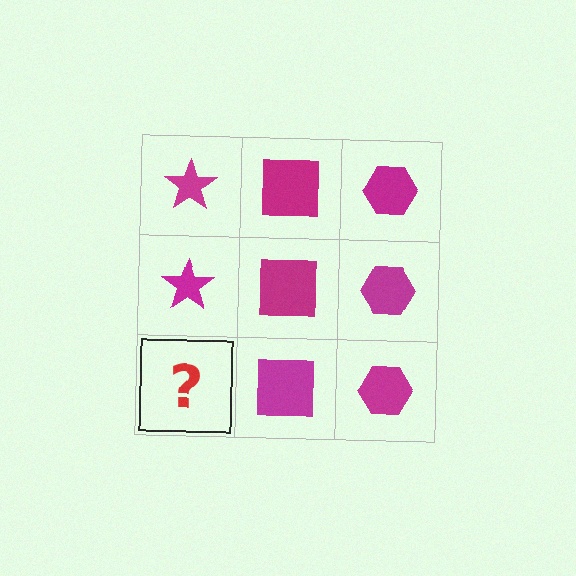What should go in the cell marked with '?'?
The missing cell should contain a magenta star.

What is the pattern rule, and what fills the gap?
The rule is that each column has a consistent shape. The gap should be filled with a magenta star.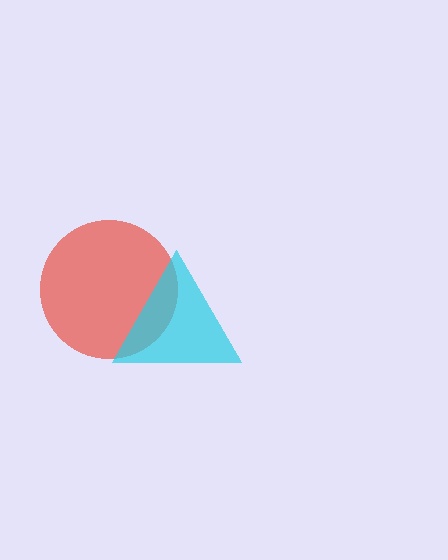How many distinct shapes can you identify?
There are 2 distinct shapes: a red circle, a cyan triangle.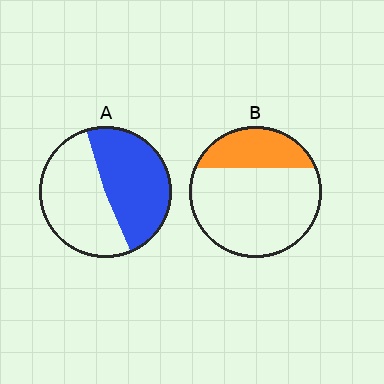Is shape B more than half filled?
No.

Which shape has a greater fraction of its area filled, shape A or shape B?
Shape A.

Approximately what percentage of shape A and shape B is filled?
A is approximately 50% and B is approximately 25%.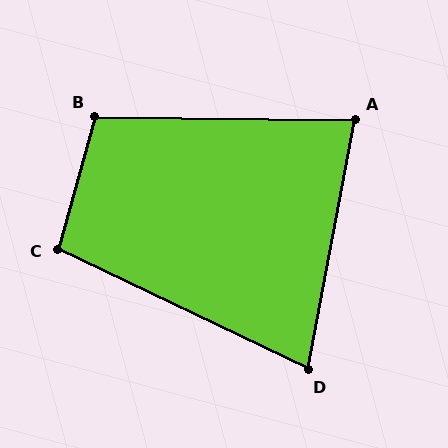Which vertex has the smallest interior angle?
D, at approximately 75 degrees.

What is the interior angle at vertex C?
Approximately 100 degrees (obtuse).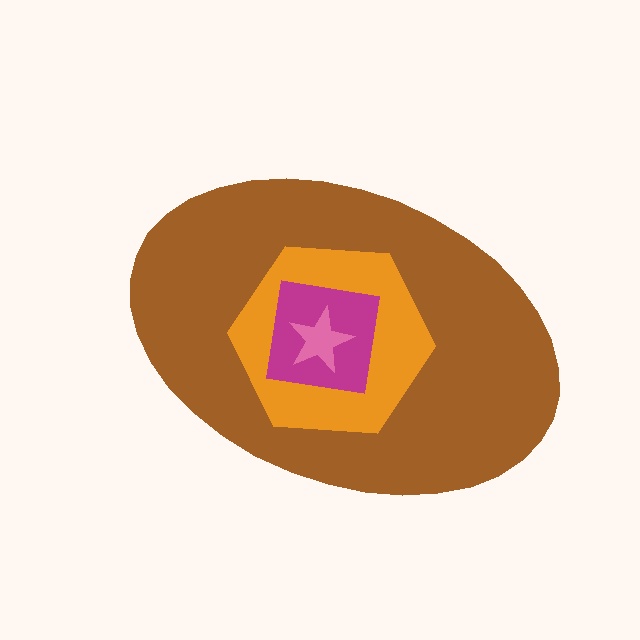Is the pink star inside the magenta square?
Yes.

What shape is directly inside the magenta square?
The pink star.